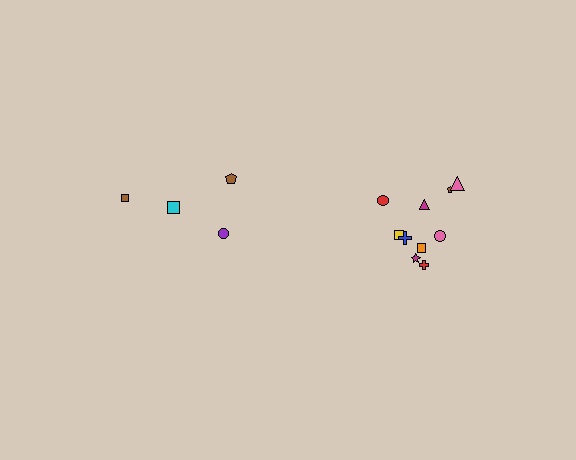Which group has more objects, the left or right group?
The right group.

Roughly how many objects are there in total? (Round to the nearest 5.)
Roughly 15 objects in total.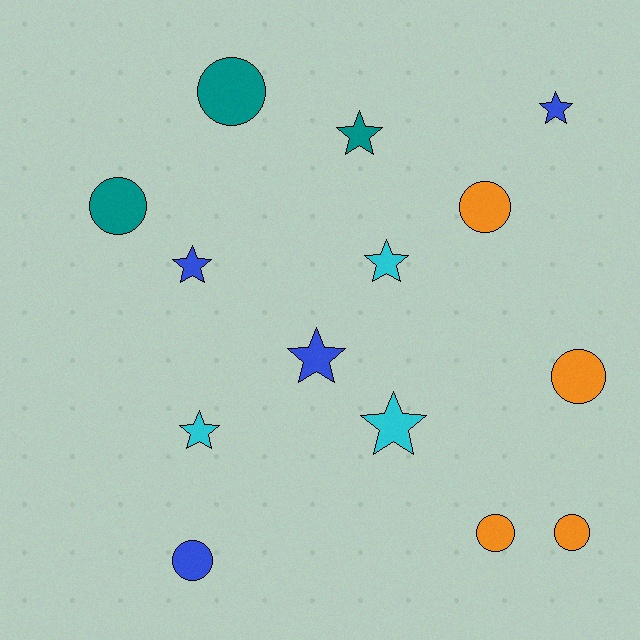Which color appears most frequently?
Orange, with 4 objects.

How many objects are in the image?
There are 14 objects.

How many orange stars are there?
There are no orange stars.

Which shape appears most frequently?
Circle, with 7 objects.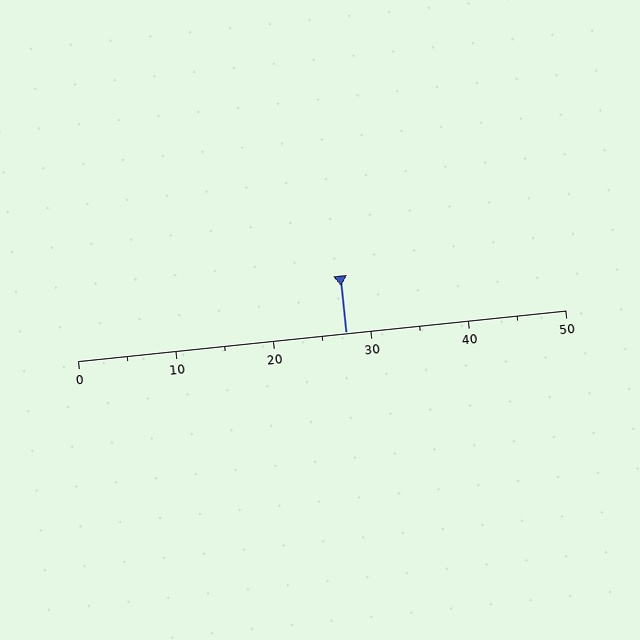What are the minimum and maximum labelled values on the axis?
The axis runs from 0 to 50.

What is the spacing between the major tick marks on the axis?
The major ticks are spaced 10 apart.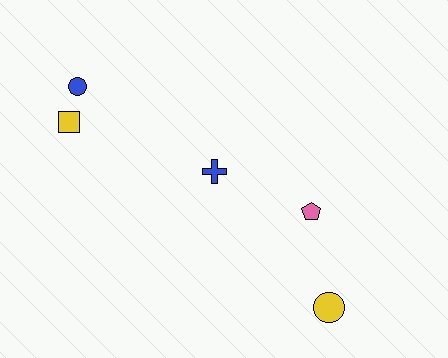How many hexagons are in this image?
There are no hexagons.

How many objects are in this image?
There are 5 objects.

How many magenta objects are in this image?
There are no magenta objects.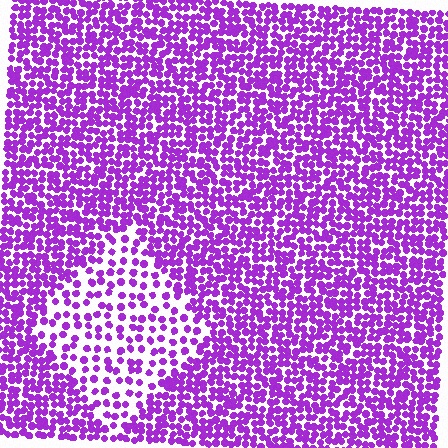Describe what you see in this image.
The image contains small purple elements arranged at two different densities. A diamond-shaped region is visible where the elements are less densely packed than the surrounding area.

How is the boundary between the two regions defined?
The boundary is defined by a change in element density (approximately 2.1x ratio). All elements are the same color, size, and shape.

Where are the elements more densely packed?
The elements are more densely packed outside the diamond boundary.